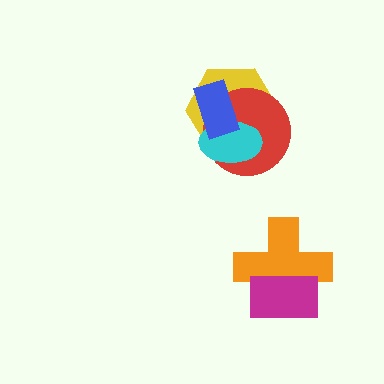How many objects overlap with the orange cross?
1 object overlaps with the orange cross.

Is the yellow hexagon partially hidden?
Yes, it is partially covered by another shape.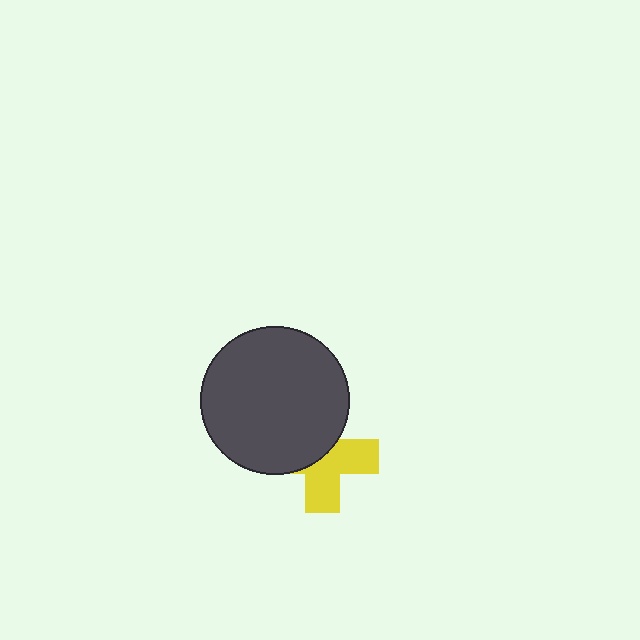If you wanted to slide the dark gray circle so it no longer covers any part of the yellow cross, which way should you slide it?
Slide it toward the upper-left — that is the most direct way to separate the two shapes.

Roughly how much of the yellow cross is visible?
About half of it is visible (roughly 51%).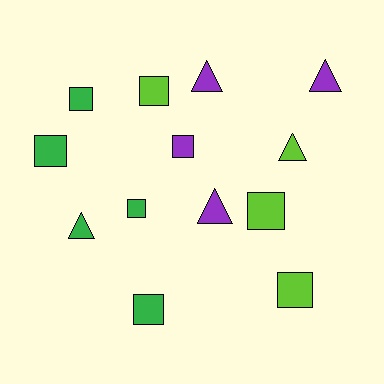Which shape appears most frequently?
Square, with 8 objects.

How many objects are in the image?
There are 13 objects.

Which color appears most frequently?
Green, with 5 objects.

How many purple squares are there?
There is 1 purple square.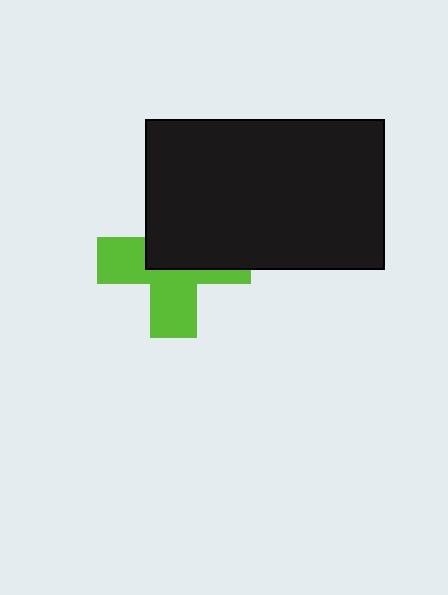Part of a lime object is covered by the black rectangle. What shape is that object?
It is a cross.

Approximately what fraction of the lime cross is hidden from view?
Roughly 49% of the lime cross is hidden behind the black rectangle.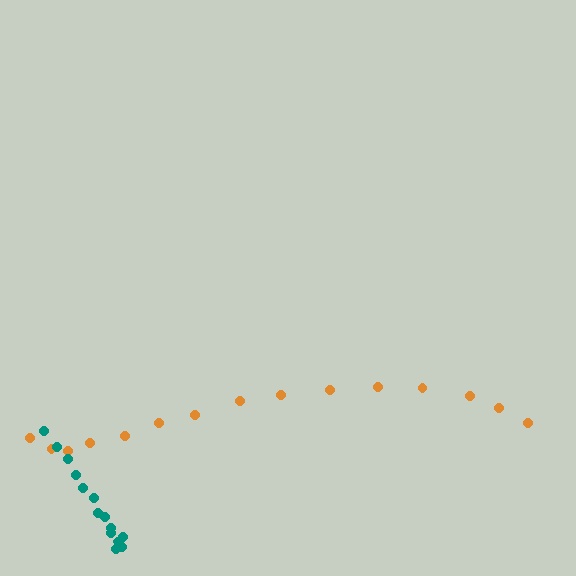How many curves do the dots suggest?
There are 2 distinct paths.